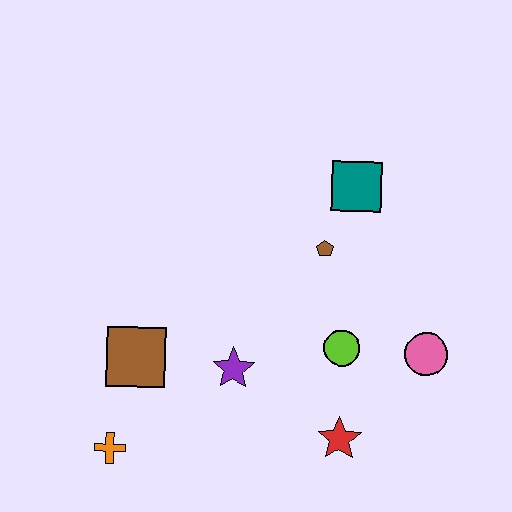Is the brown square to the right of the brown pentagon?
No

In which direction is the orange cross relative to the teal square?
The orange cross is below the teal square.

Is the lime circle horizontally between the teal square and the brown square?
Yes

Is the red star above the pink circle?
No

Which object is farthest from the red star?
The teal square is farthest from the red star.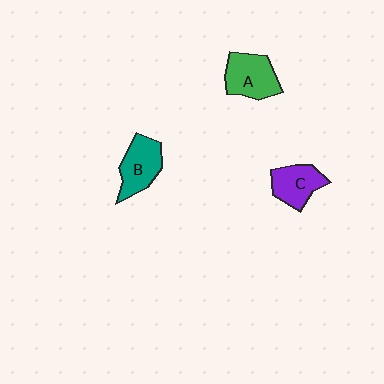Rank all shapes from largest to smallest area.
From largest to smallest: A (green), B (teal), C (purple).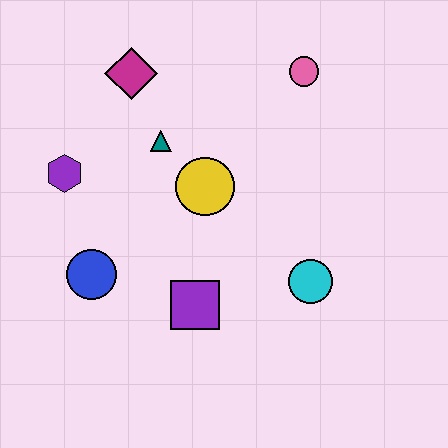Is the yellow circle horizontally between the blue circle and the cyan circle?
Yes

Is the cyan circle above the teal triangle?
No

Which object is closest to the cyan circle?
The purple square is closest to the cyan circle.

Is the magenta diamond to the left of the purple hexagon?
No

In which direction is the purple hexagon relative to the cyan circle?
The purple hexagon is to the left of the cyan circle.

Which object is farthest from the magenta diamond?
The cyan circle is farthest from the magenta diamond.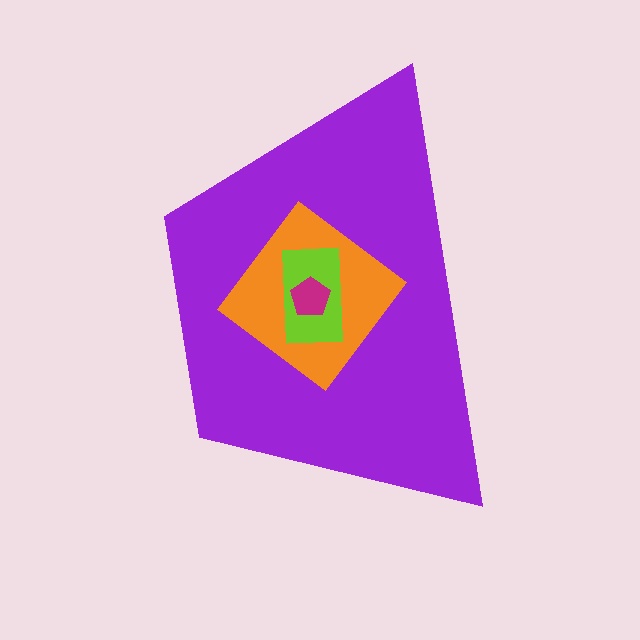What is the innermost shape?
The magenta pentagon.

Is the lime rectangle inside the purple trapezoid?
Yes.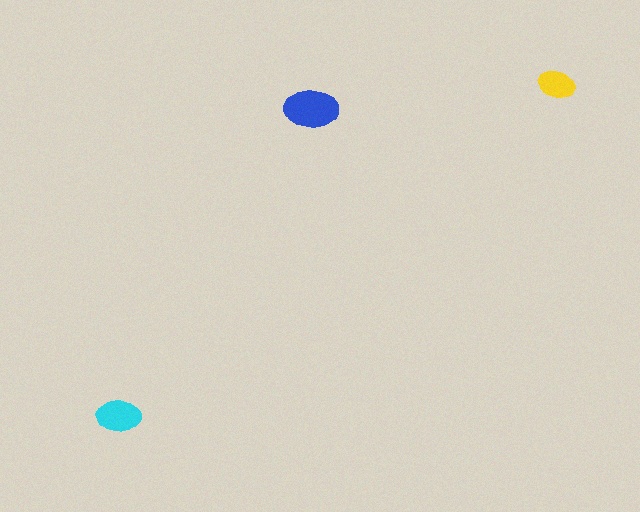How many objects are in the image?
There are 3 objects in the image.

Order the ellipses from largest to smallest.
the blue one, the cyan one, the yellow one.